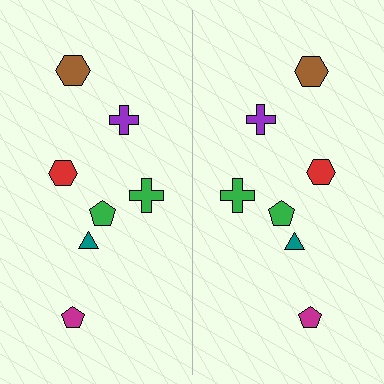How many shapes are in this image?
There are 14 shapes in this image.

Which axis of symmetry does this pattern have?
The pattern has a vertical axis of symmetry running through the center of the image.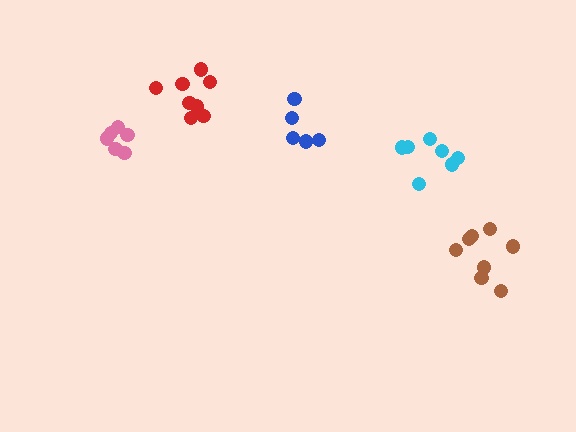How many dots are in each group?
Group 1: 5 dots, Group 2: 7 dots, Group 3: 6 dots, Group 4: 8 dots, Group 5: 8 dots (34 total).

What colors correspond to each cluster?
The clusters are colored: blue, cyan, pink, brown, red.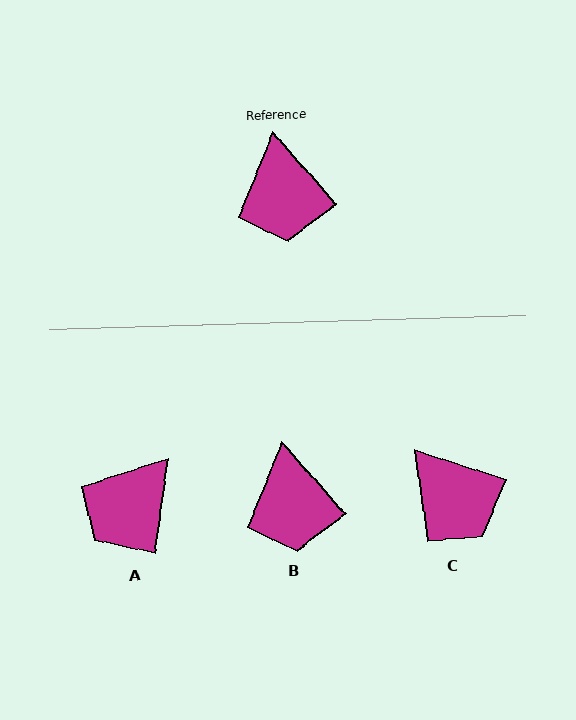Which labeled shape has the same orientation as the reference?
B.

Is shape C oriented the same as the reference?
No, it is off by about 31 degrees.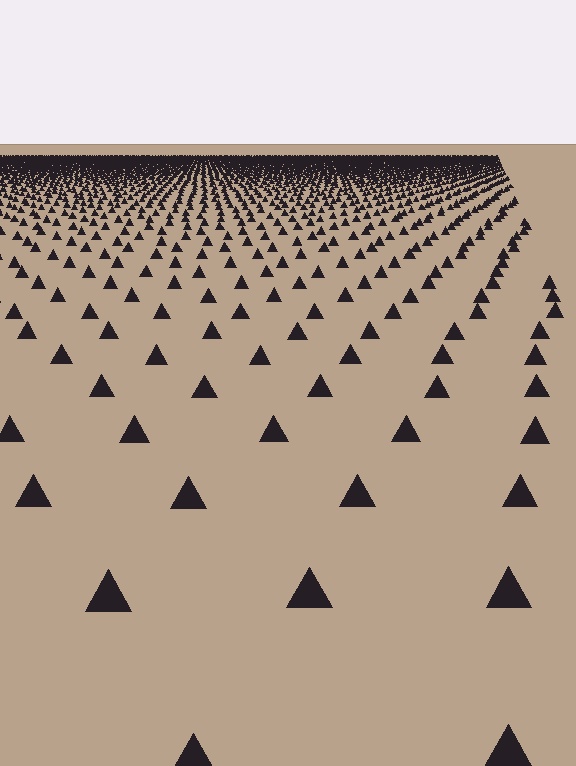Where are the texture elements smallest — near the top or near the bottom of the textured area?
Near the top.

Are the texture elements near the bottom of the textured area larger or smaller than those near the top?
Larger. Near the bottom, elements are closer to the viewer and appear at a bigger on-screen size.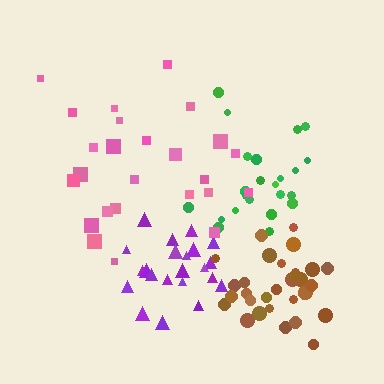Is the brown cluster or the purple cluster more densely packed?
Brown.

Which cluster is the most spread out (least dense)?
Pink.